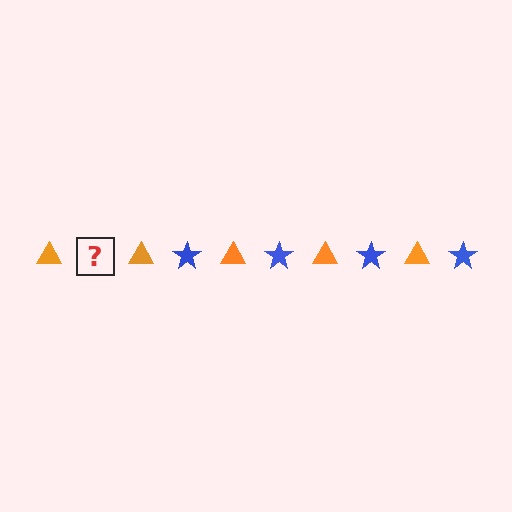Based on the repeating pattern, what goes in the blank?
The blank should be a blue star.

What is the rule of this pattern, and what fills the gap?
The rule is that the pattern alternates between orange triangle and blue star. The gap should be filled with a blue star.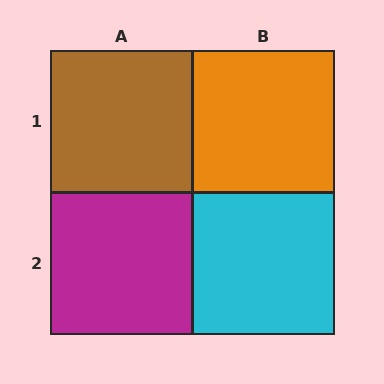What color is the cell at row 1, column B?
Orange.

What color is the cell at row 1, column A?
Brown.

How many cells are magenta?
1 cell is magenta.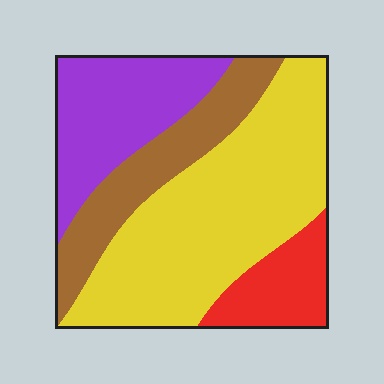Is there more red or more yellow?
Yellow.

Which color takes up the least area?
Red, at roughly 10%.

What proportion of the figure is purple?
Purple takes up about one fifth (1/5) of the figure.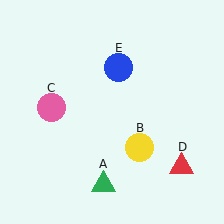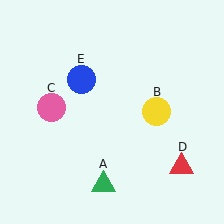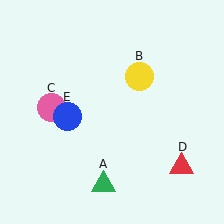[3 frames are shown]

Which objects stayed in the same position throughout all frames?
Green triangle (object A) and pink circle (object C) and red triangle (object D) remained stationary.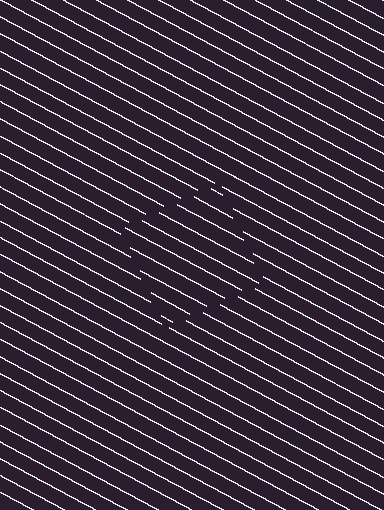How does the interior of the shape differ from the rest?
The interior of the shape contains the same grating, shifted by half a period — the contour is defined by the phase discontinuity where line-ends from the inner and outer gratings abut.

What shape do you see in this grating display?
An illusory square. The interior of the shape contains the same grating, shifted by half a period — the contour is defined by the phase discontinuity where line-ends from the inner and outer gratings abut.